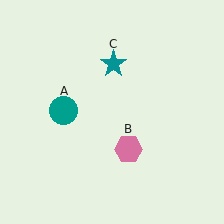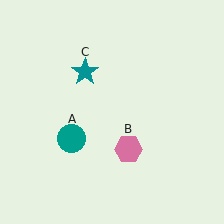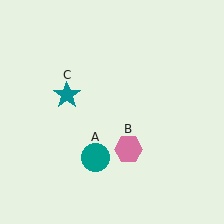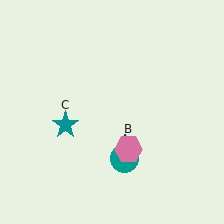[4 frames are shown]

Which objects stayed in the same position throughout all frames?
Pink hexagon (object B) remained stationary.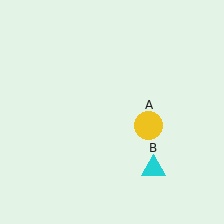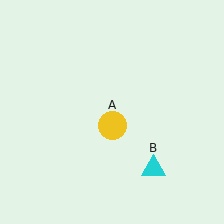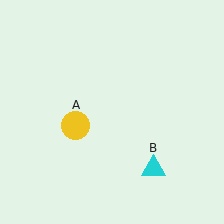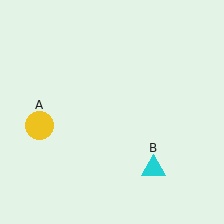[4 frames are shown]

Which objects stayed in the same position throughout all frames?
Cyan triangle (object B) remained stationary.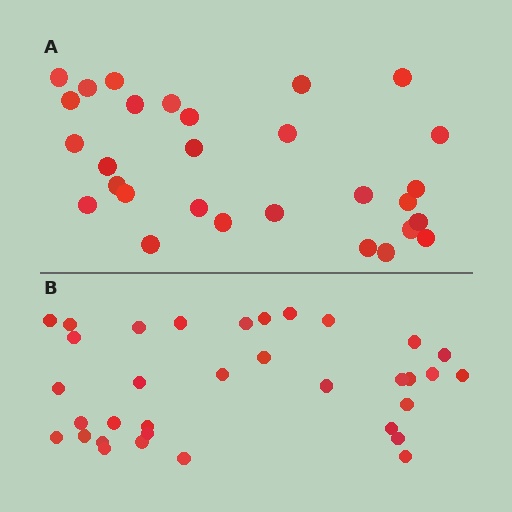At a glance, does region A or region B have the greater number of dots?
Region B (the bottom region) has more dots.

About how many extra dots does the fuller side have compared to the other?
Region B has about 5 more dots than region A.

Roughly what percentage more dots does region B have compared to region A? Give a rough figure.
About 15% more.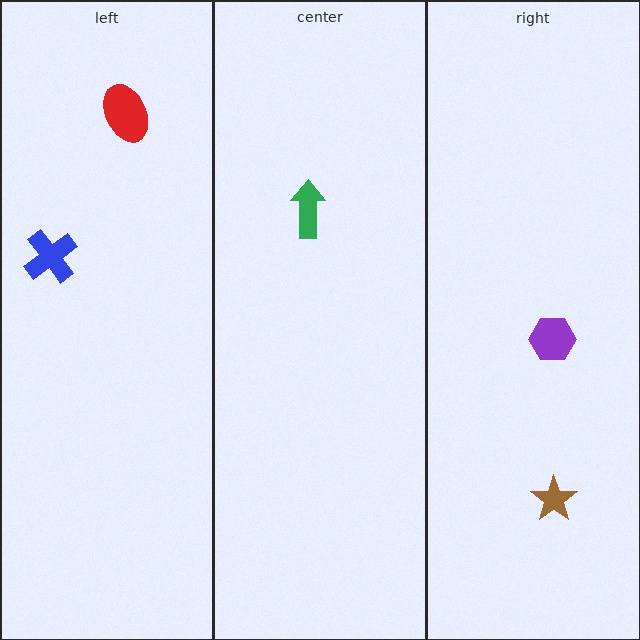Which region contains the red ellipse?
The left region.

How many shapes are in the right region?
2.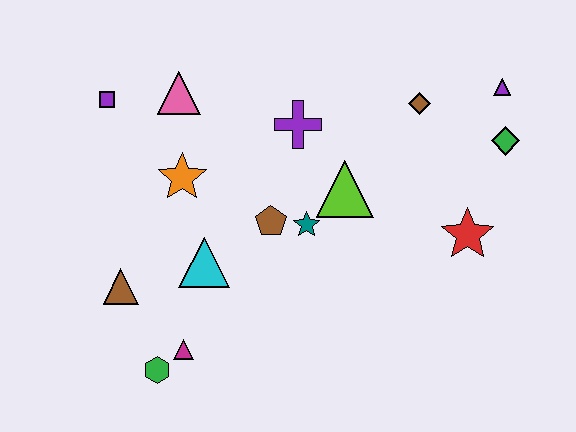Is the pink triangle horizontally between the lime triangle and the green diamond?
No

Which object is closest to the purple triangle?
The green diamond is closest to the purple triangle.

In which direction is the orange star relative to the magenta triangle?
The orange star is above the magenta triangle.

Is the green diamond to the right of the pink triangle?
Yes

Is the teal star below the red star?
No